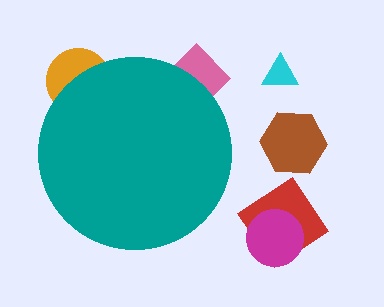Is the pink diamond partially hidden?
Yes, the pink diamond is partially hidden behind the teal circle.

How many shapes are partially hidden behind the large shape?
2 shapes are partially hidden.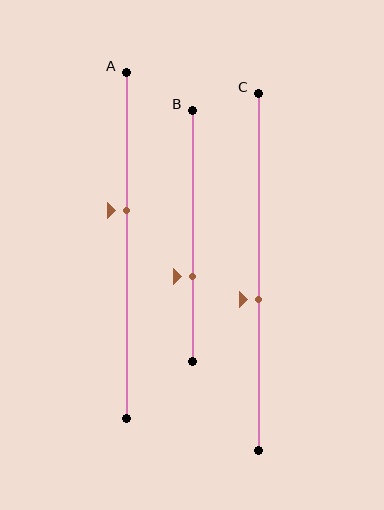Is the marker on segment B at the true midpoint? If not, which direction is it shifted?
No, the marker on segment B is shifted downward by about 16% of the segment length.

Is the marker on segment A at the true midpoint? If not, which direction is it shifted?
No, the marker on segment A is shifted upward by about 10% of the segment length.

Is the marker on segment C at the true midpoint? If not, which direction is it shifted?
No, the marker on segment C is shifted downward by about 8% of the segment length.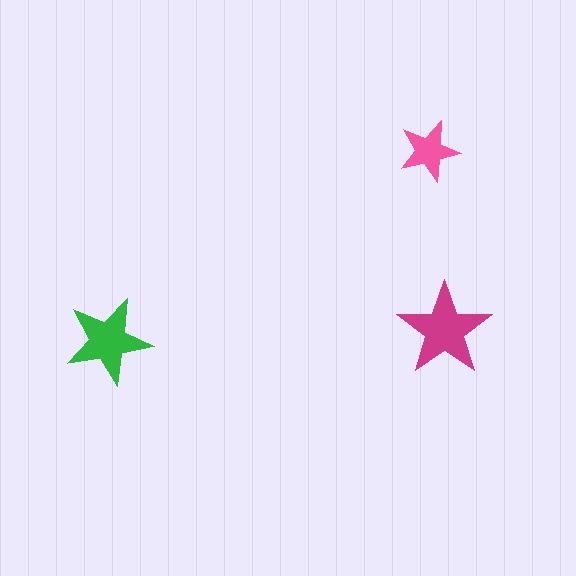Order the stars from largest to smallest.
the magenta one, the green one, the pink one.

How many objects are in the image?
There are 3 objects in the image.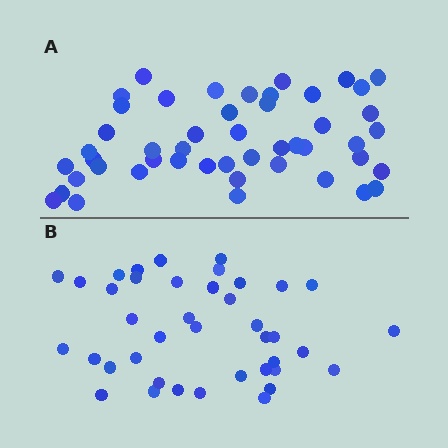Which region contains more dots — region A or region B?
Region A (the top region) has more dots.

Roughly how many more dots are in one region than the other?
Region A has roughly 8 or so more dots than region B.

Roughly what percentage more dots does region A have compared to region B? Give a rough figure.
About 20% more.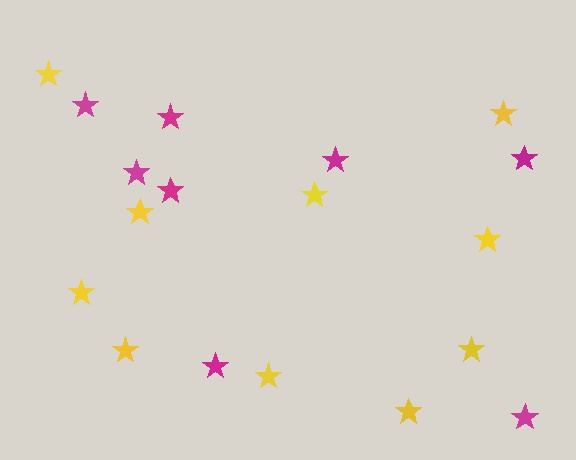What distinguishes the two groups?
There are 2 groups: one group of magenta stars (8) and one group of yellow stars (10).